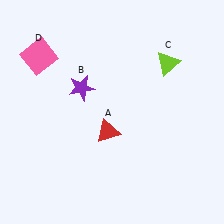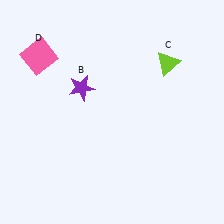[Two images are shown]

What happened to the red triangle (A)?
The red triangle (A) was removed in Image 2. It was in the bottom-left area of Image 1.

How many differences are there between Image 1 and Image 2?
There is 1 difference between the two images.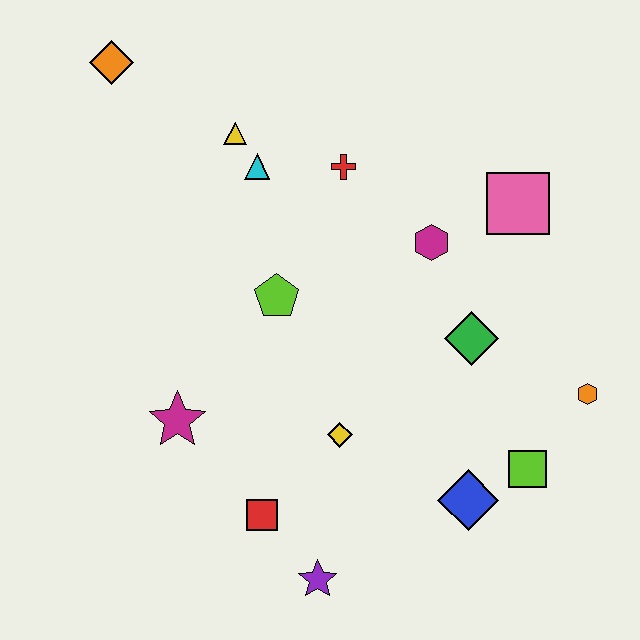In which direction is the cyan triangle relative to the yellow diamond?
The cyan triangle is above the yellow diamond.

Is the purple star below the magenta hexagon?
Yes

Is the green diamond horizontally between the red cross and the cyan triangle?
No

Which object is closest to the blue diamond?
The lime square is closest to the blue diamond.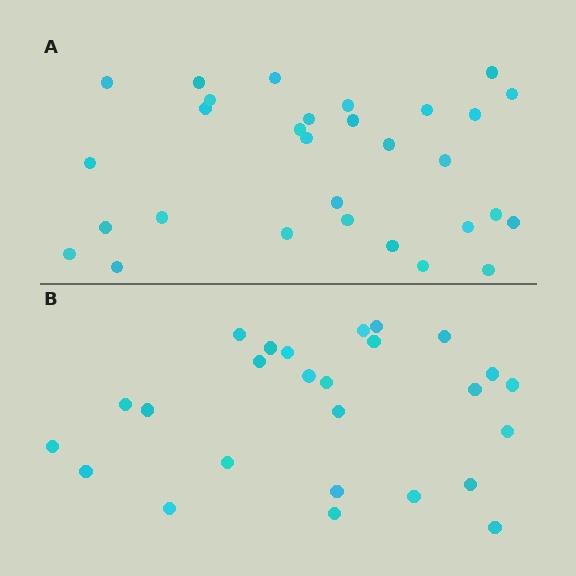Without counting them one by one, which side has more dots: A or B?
Region A (the top region) has more dots.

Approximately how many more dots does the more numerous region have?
Region A has about 4 more dots than region B.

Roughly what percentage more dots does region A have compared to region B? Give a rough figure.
About 15% more.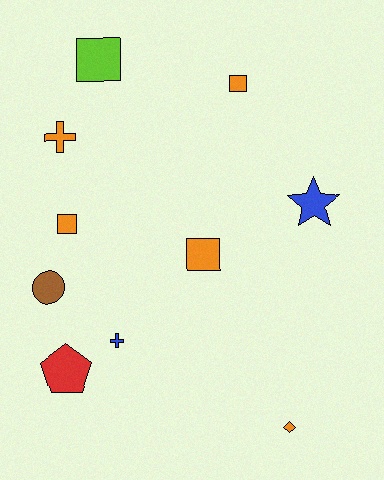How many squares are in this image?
There are 4 squares.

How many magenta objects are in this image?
There are no magenta objects.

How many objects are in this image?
There are 10 objects.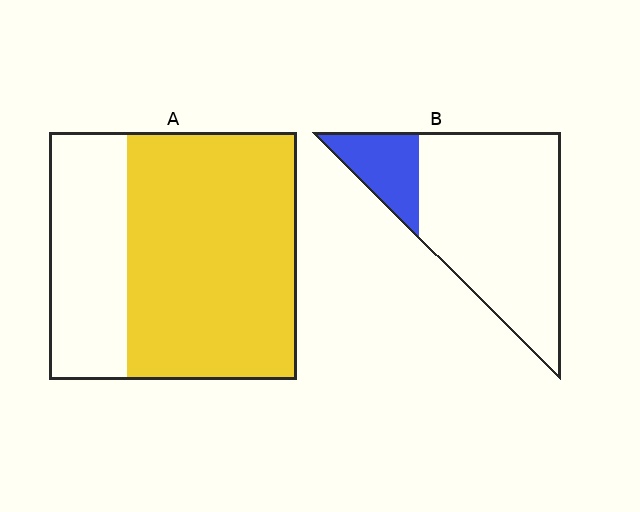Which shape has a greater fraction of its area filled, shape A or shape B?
Shape A.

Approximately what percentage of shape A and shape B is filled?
A is approximately 70% and B is approximately 20%.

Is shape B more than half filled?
No.